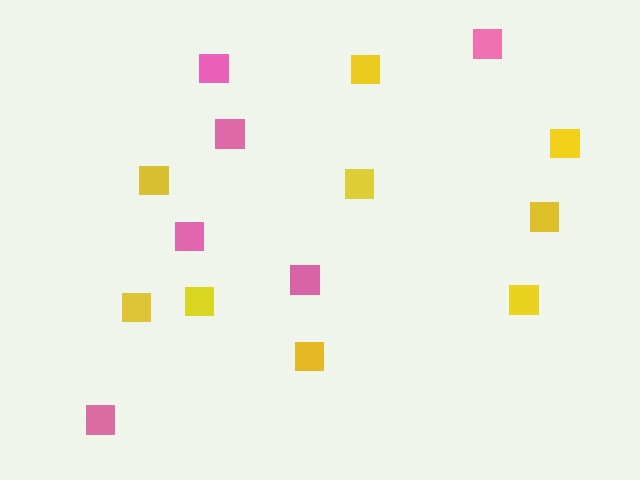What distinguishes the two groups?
There are 2 groups: one group of yellow squares (9) and one group of pink squares (6).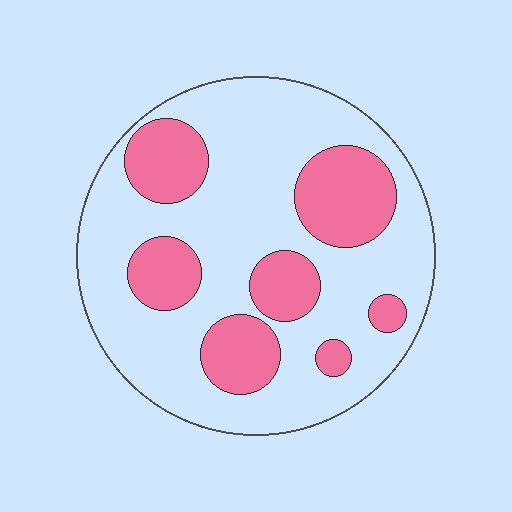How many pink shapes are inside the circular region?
7.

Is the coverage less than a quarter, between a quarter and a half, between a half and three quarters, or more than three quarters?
Between a quarter and a half.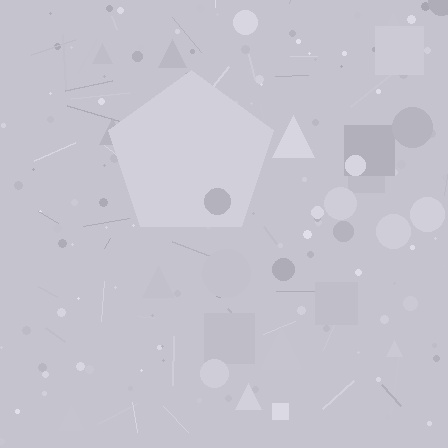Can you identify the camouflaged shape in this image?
The camouflaged shape is a pentagon.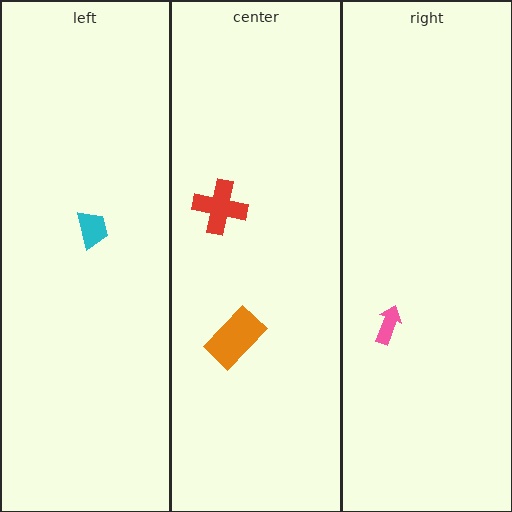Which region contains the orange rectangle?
The center region.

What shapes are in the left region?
The cyan trapezoid.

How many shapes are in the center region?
2.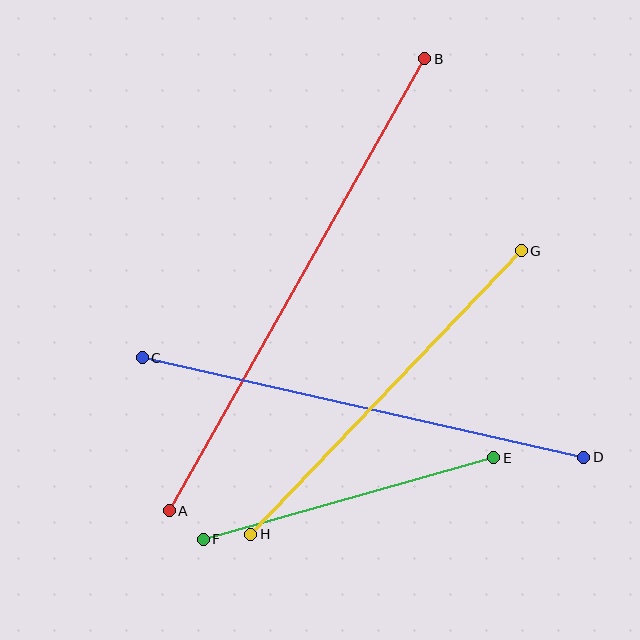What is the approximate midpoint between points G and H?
The midpoint is at approximately (386, 392) pixels.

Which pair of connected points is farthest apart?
Points A and B are farthest apart.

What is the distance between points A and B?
The distance is approximately 519 pixels.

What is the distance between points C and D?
The distance is approximately 452 pixels.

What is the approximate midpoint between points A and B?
The midpoint is at approximately (297, 285) pixels.